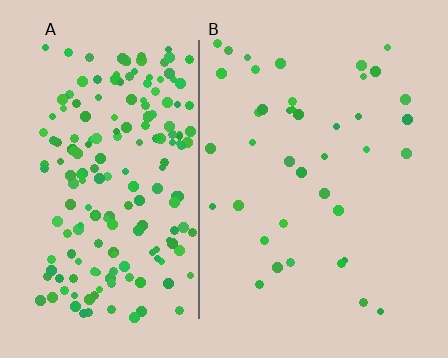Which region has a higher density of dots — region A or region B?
A (the left).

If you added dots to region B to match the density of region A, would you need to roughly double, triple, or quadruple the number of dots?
Approximately quadruple.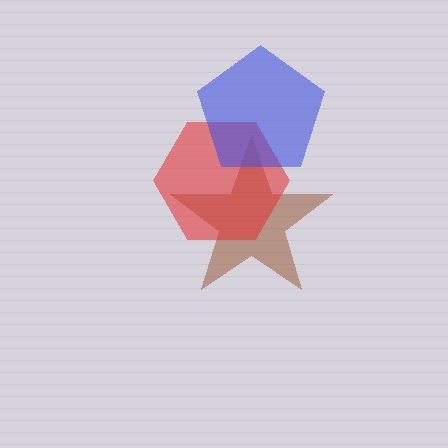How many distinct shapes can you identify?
There are 3 distinct shapes: a brown star, a red hexagon, a blue pentagon.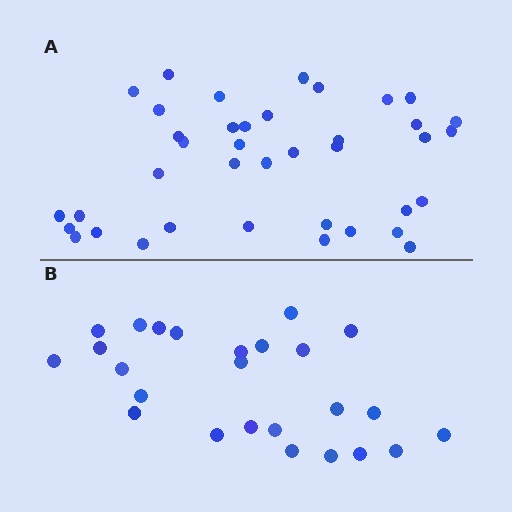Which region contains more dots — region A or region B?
Region A (the top region) has more dots.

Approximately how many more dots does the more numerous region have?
Region A has approximately 15 more dots than region B.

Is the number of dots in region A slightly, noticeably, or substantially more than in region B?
Region A has substantially more. The ratio is roughly 1.6 to 1.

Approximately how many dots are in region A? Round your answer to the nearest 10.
About 40 dots. (The exact count is 39, which rounds to 40.)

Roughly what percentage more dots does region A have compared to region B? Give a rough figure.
About 55% more.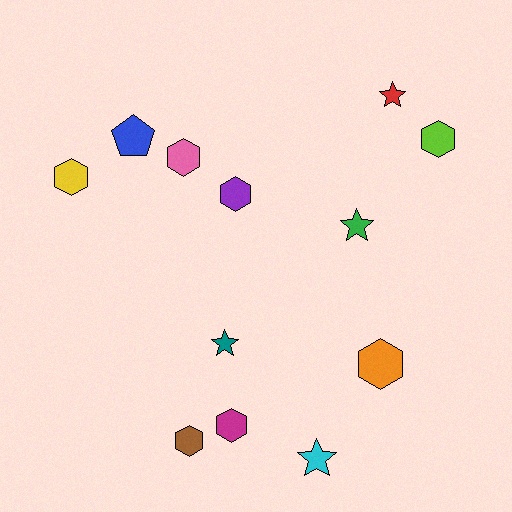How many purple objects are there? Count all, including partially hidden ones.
There is 1 purple object.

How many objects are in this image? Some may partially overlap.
There are 12 objects.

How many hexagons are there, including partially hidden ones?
There are 7 hexagons.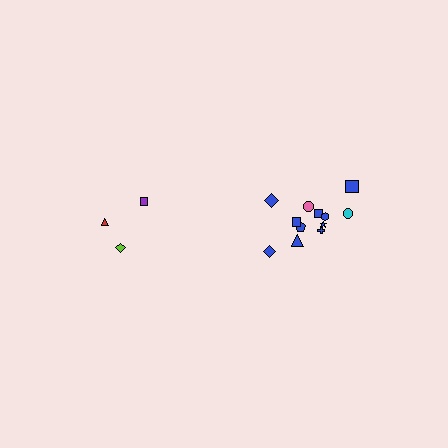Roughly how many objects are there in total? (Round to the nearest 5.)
Roughly 15 objects in total.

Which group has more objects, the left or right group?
The right group.